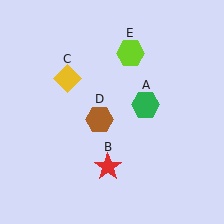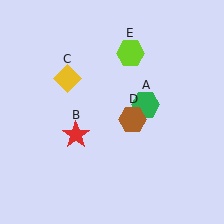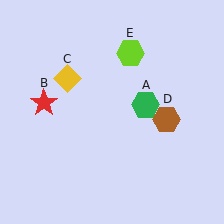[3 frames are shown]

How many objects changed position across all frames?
2 objects changed position: red star (object B), brown hexagon (object D).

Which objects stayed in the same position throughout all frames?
Green hexagon (object A) and yellow diamond (object C) and lime hexagon (object E) remained stationary.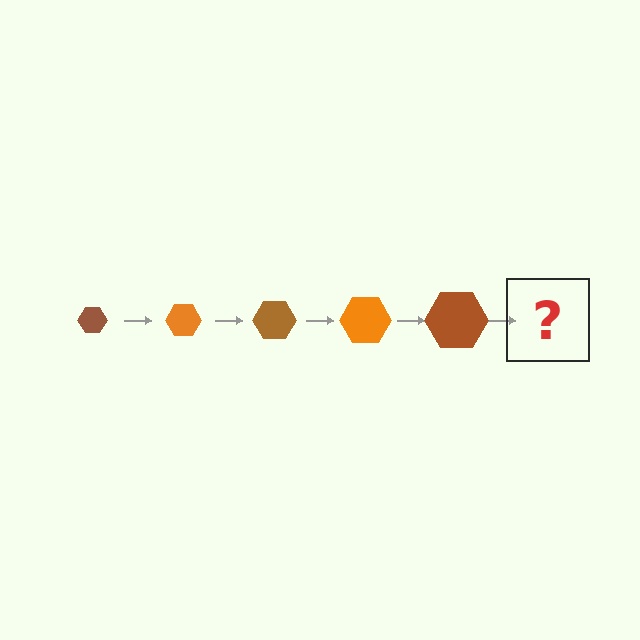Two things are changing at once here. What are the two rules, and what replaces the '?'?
The two rules are that the hexagon grows larger each step and the color cycles through brown and orange. The '?' should be an orange hexagon, larger than the previous one.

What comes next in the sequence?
The next element should be an orange hexagon, larger than the previous one.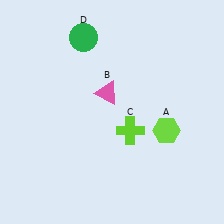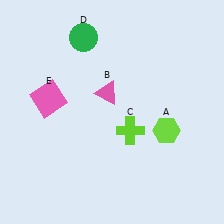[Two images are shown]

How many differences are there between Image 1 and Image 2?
There is 1 difference between the two images.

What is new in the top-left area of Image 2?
A pink square (E) was added in the top-left area of Image 2.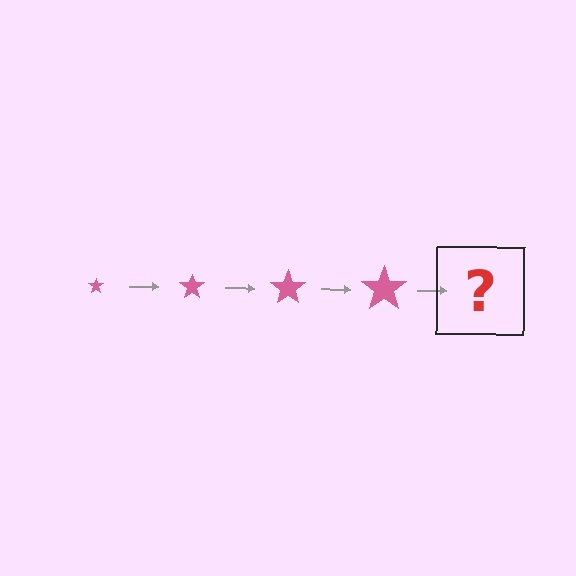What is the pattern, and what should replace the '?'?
The pattern is that the star gets progressively larger each step. The '?' should be a pink star, larger than the previous one.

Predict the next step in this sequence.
The next step is a pink star, larger than the previous one.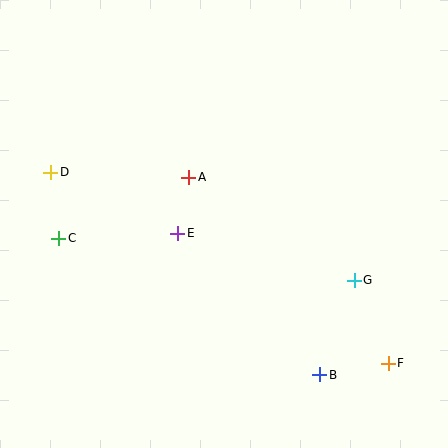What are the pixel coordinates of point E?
Point E is at (178, 233).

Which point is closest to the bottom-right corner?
Point F is closest to the bottom-right corner.